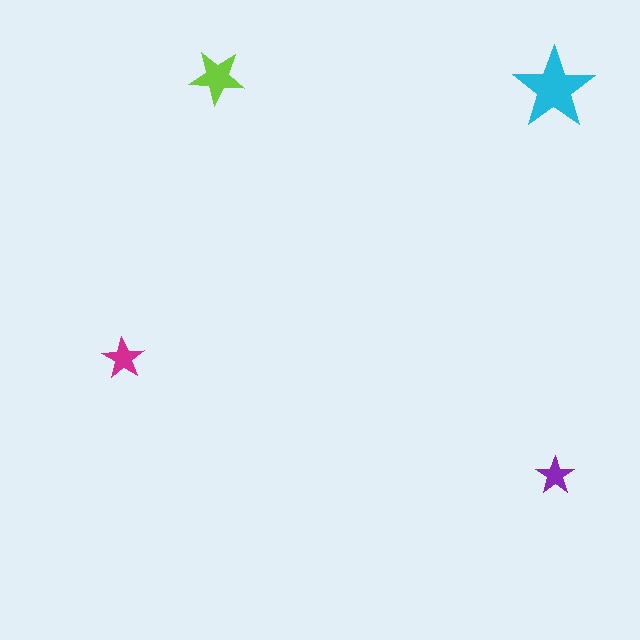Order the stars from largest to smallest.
the cyan one, the lime one, the magenta one, the purple one.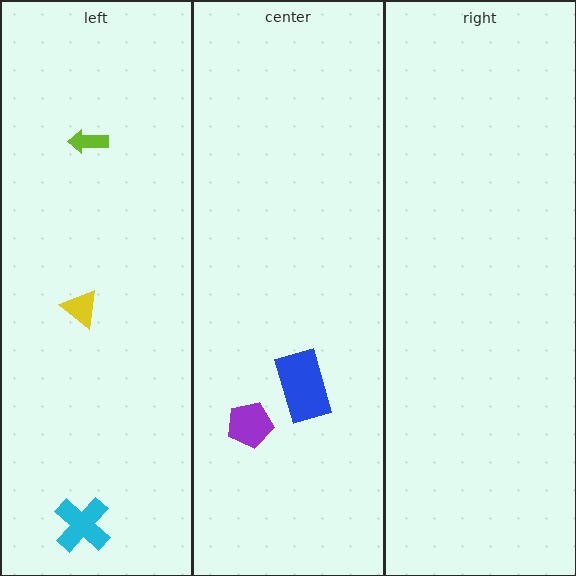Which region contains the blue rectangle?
The center region.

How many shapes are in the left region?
3.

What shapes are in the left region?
The lime arrow, the cyan cross, the yellow triangle.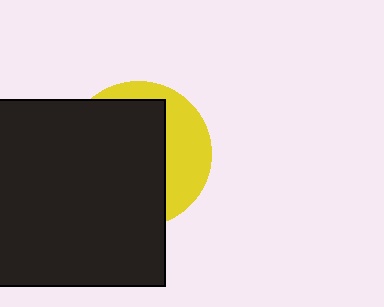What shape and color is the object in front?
The object in front is a black square.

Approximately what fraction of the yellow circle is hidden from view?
Roughly 67% of the yellow circle is hidden behind the black square.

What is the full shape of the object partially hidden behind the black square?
The partially hidden object is a yellow circle.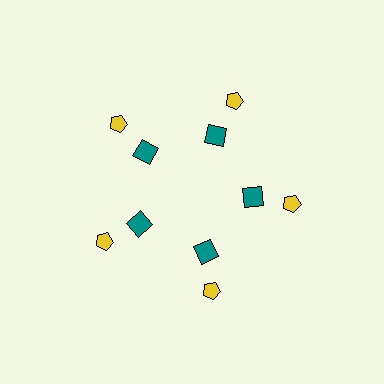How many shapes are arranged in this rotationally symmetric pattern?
There are 10 shapes, arranged in 5 groups of 2.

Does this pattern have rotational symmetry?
Yes, this pattern has 5-fold rotational symmetry. It looks the same after rotating 72 degrees around the center.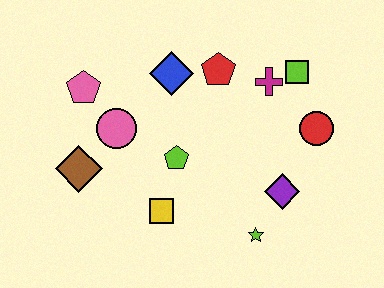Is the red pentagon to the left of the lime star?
Yes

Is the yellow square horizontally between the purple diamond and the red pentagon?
No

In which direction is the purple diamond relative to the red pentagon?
The purple diamond is below the red pentagon.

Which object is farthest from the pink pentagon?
The red circle is farthest from the pink pentagon.